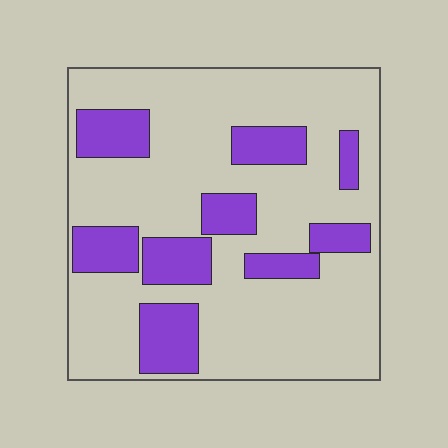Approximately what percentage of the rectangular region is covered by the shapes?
Approximately 25%.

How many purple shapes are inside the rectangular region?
9.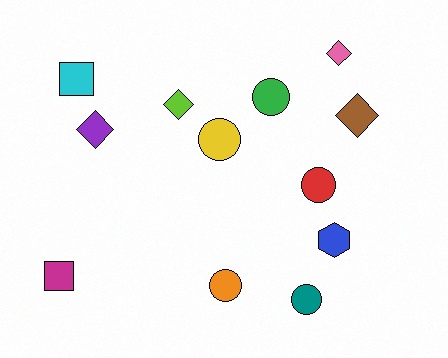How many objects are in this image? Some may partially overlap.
There are 12 objects.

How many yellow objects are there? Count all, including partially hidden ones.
There is 1 yellow object.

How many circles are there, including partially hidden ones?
There are 5 circles.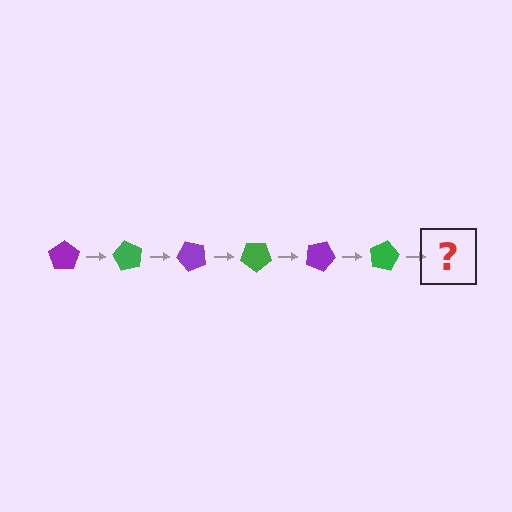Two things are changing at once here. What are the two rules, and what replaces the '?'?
The two rules are that it rotates 60 degrees each step and the color cycles through purple and green. The '?' should be a purple pentagon, rotated 360 degrees from the start.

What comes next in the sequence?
The next element should be a purple pentagon, rotated 360 degrees from the start.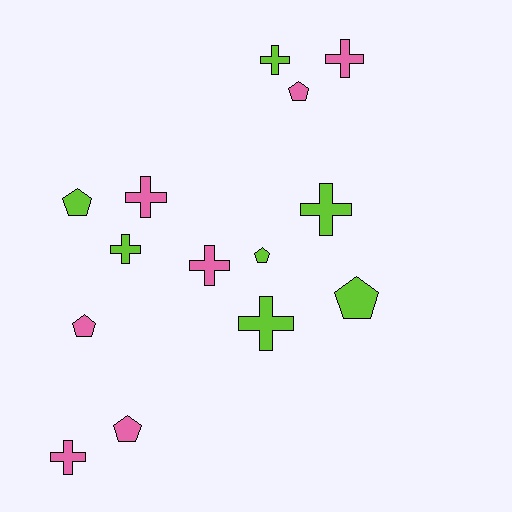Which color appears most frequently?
Pink, with 7 objects.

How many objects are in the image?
There are 14 objects.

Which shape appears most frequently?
Cross, with 8 objects.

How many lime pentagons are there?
There are 3 lime pentagons.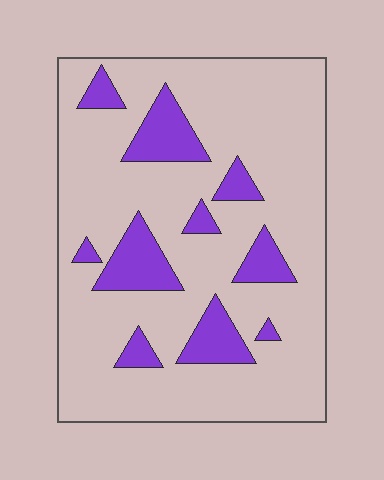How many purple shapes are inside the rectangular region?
10.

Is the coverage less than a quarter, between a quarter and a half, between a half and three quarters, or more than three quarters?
Less than a quarter.